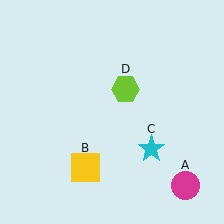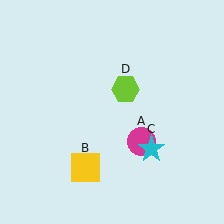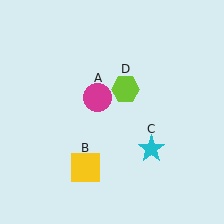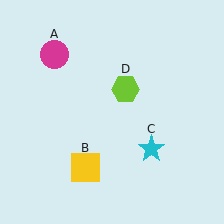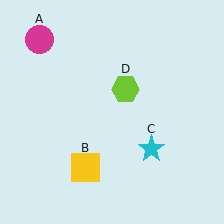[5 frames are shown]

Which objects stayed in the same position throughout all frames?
Yellow square (object B) and cyan star (object C) and lime hexagon (object D) remained stationary.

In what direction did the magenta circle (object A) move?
The magenta circle (object A) moved up and to the left.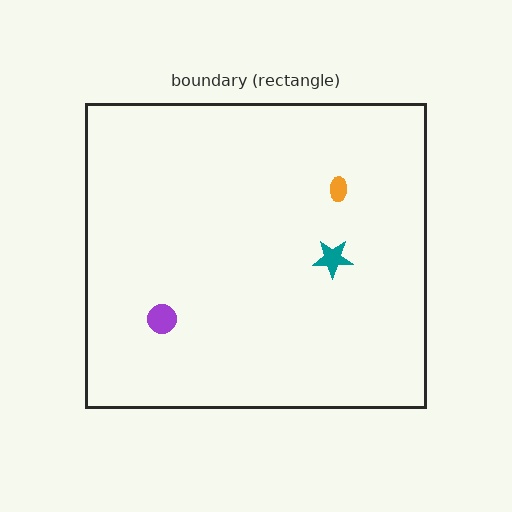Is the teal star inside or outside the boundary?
Inside.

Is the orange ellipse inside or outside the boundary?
Inside.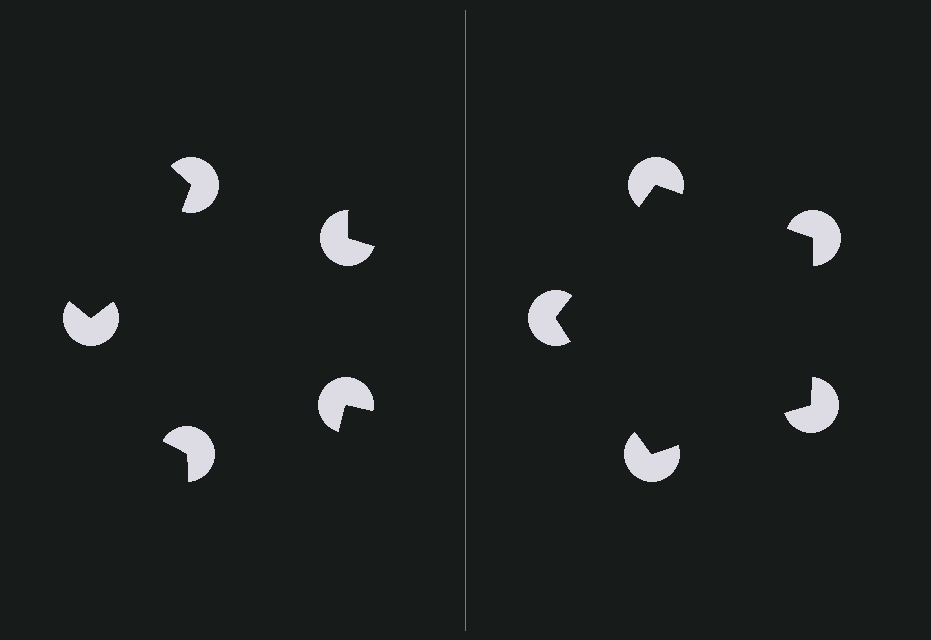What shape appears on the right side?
An illusory pentagon.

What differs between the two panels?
The pac-man discs are positioned identically on both sides; only the wedge orientations differ. On the right they align to a pentagon; on the left they are misaligned.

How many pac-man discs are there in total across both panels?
10 — 5 on each side.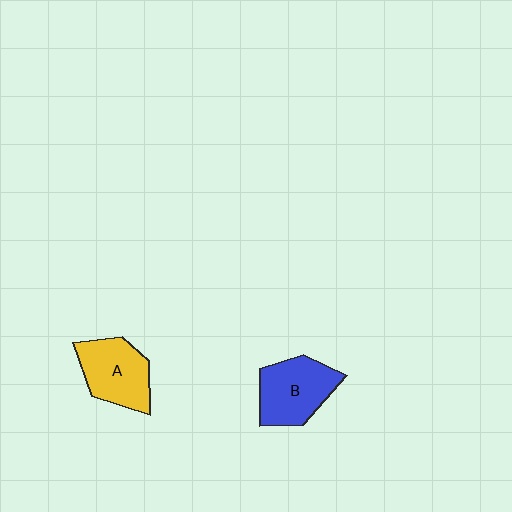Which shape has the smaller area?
Shape A (yellow).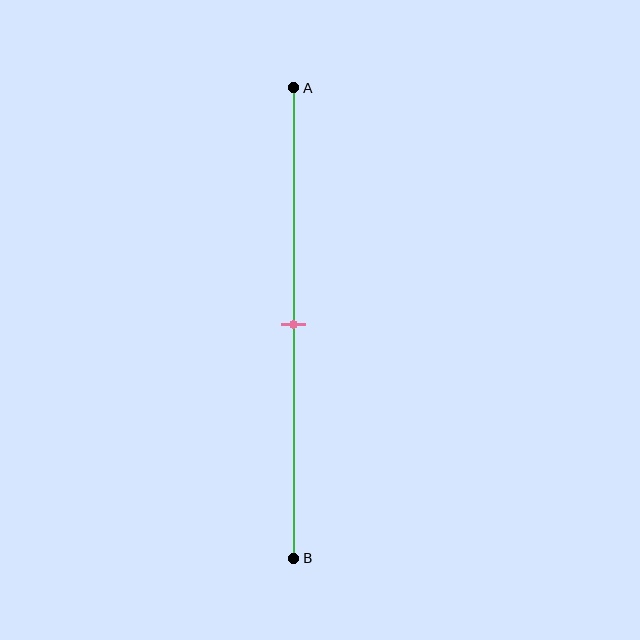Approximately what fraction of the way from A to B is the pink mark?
The pink mark is approximately 50% of the way from A to B.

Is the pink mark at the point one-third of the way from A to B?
No, the mark is at about 50% from A, not at the 33% one-third point.